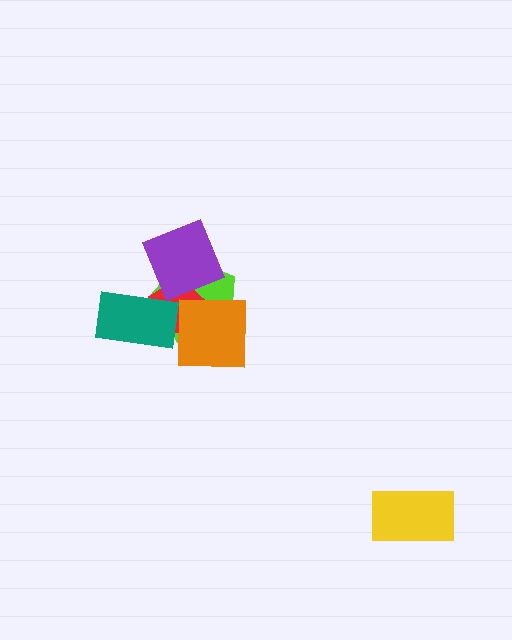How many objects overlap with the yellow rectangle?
0 objects overlap with the yellow rectangle.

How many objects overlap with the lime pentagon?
4 objects overlap with the lime pentagon.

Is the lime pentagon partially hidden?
Yes, it is partially covered by another shape.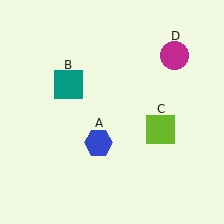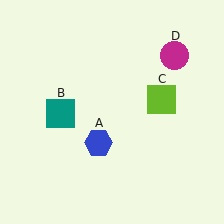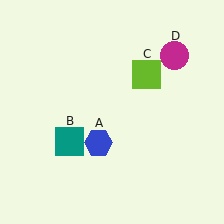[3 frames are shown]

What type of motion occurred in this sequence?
The teal square (object B), lime square (object C) rotated counterclockwise around the center of the scene.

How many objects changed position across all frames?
2 objects changed position: teal square (object B), lime square (object C).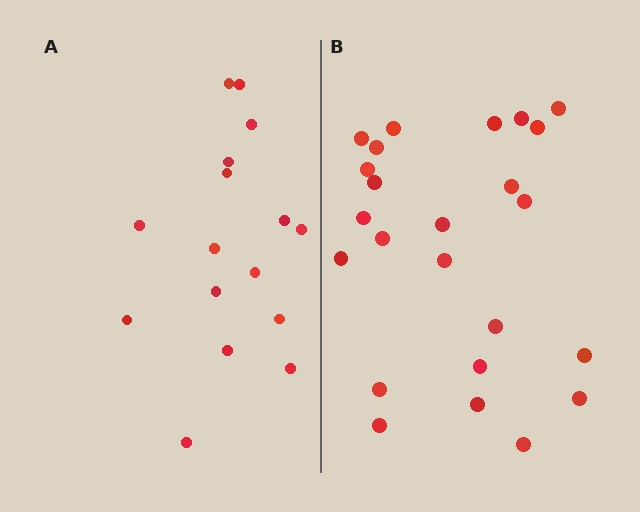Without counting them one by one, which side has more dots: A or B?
Region B (the right region) has more dots.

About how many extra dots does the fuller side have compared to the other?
Region B has roughly 8 or so more dots than region A.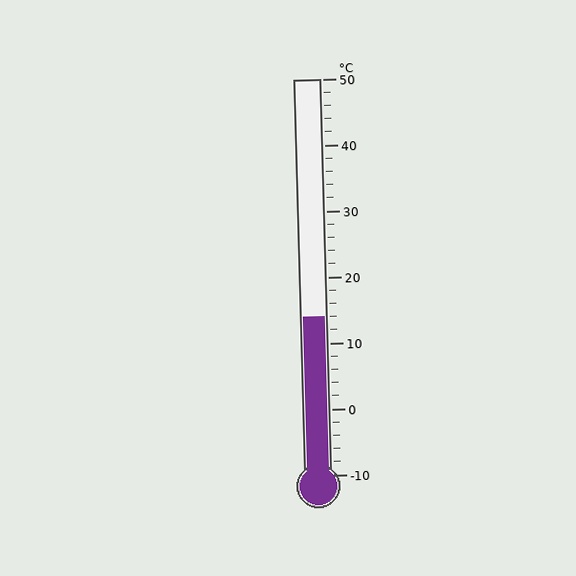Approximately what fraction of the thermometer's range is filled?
The thermometer is filled to approximately 40% of its range.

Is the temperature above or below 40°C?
The temperature is below 40°C.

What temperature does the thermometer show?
The thermometer shows approximately 14°C.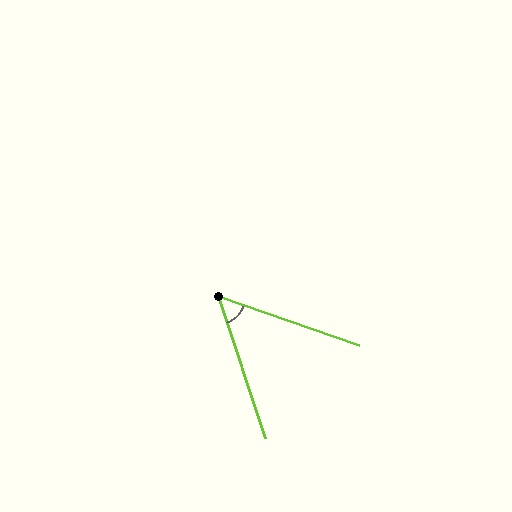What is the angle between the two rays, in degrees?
Approximately 53 degrees.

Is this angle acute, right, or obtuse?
It is acute.